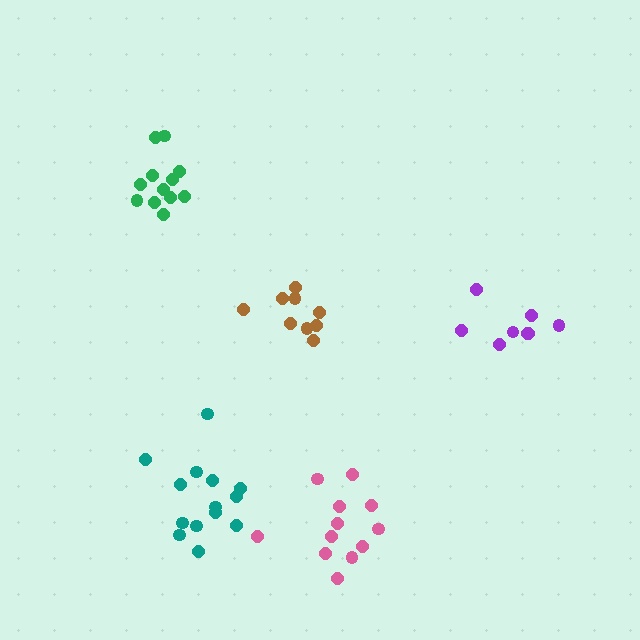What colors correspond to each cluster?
The clusters are colored: brown, purple, teal, green, pink.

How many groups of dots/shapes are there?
There are 5 groups.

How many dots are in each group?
Group 1: 9 dots, Group 2: 8 dots, Group 3: 14 dots, Group 4: 12 dots, Group 5: 12 dots (55 total).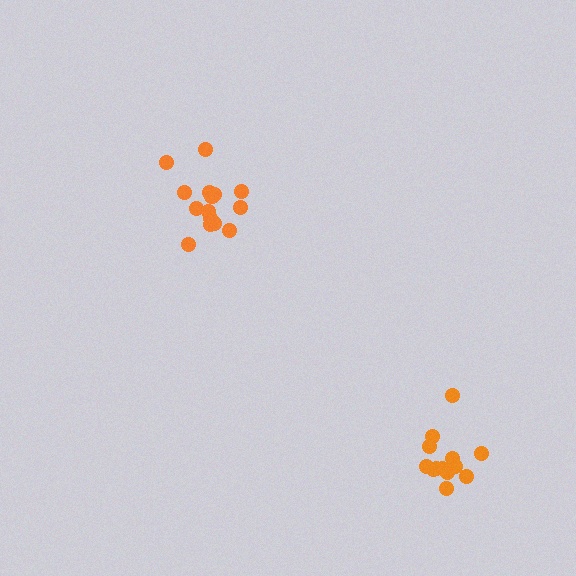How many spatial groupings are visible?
There are 2 spatial groupings.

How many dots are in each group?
Group 1: 17 dots, Group 2: 13 dots (30 total).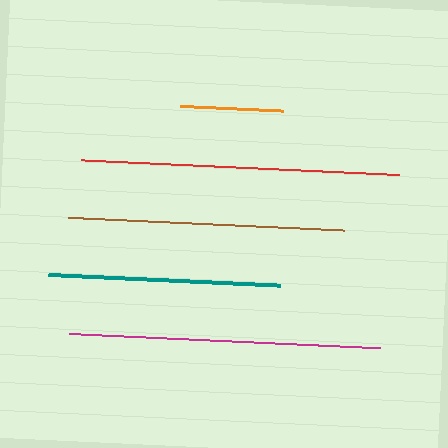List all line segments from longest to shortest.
From longest to shortest: red, magenta, brown, teal, orange.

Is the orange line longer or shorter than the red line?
The red line is longer than the orange line.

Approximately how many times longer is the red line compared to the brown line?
The red line is approximately 1.2 times the length of the brown line.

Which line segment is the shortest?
The orange line is the shortest at approximately 103 pixels.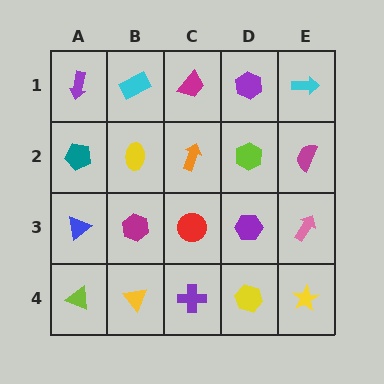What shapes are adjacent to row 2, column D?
A purple hexagon (row 1, column D), a purple hexagon (row 3, column D), an orange arrow (row 2, column C), a magenta semicircle (row 2, column E).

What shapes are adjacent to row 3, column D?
A lime hexagon (row 2, column D), a yellow hexagon (row 4, column D), a red circle (row 3, column C), a pink arrow (row 3, column E).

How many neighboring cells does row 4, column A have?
2.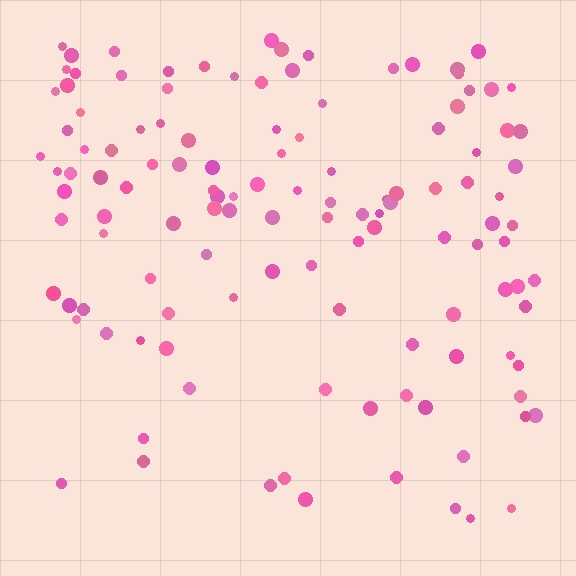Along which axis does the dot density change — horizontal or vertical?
Vertical.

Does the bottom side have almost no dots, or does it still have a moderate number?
Still a moderate number, just noticeably fewer than the top.